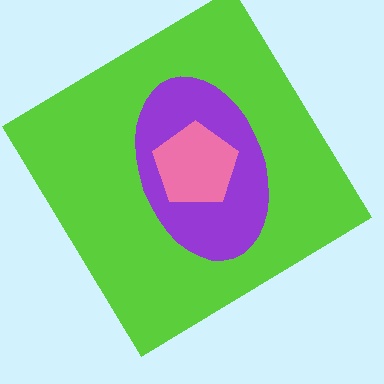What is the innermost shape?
The pink pentagon.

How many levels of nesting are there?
3.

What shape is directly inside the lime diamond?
The purple ellipse.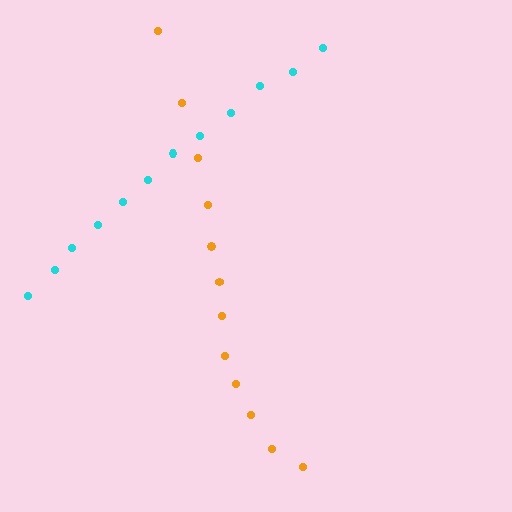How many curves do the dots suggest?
There are 2 distinct paths.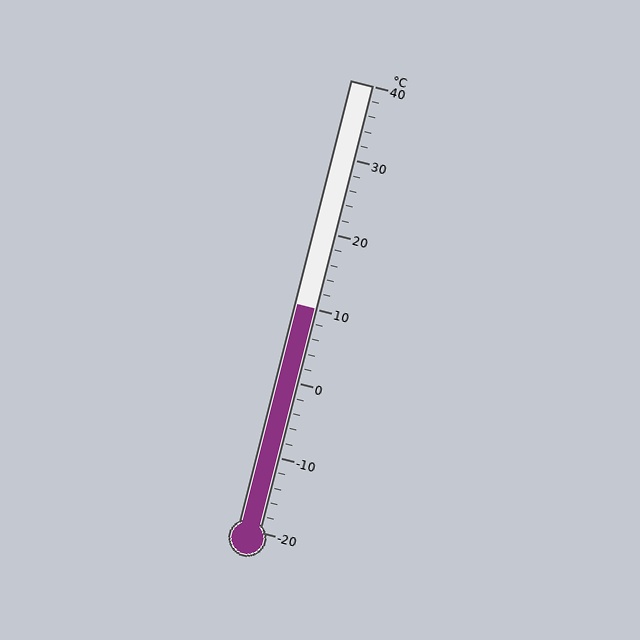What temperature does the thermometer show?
The thermometer shows approximately 10°C.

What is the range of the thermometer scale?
The thermometer scale ranges from -20°C to 40°C.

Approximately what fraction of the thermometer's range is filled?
The thermometer is filled to approximately 50% of its range.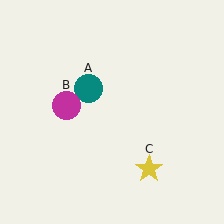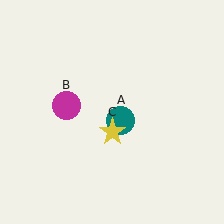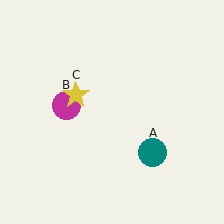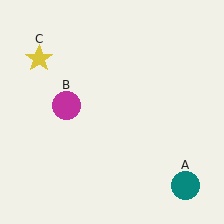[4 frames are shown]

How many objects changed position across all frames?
2 objects changed position: teal circle (object A), yellow star (object C).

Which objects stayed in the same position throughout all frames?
Magenta circle (object B) remained stationary.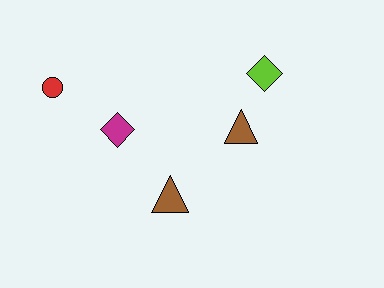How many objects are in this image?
There are 5 objects.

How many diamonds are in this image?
There are 2 diamonds.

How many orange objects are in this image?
There are no orange objects.